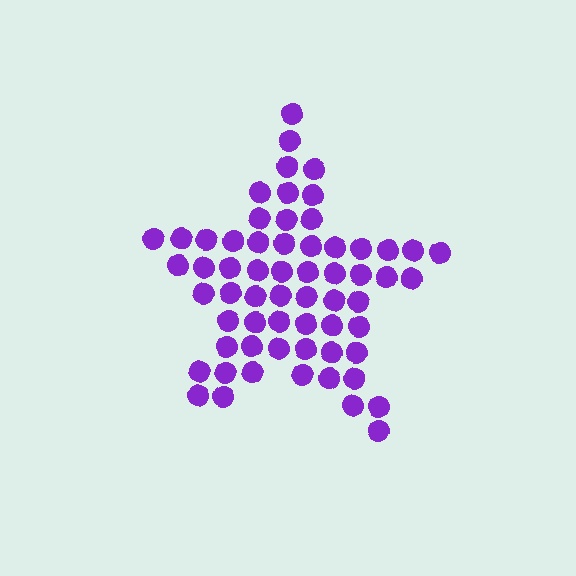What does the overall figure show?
The overall figure shows a star.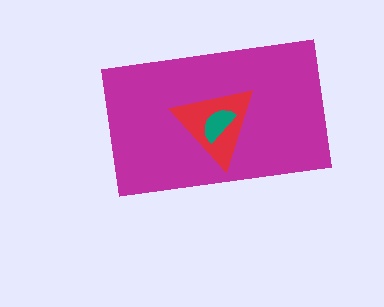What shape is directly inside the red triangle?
The teal semicircle.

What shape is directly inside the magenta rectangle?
The red triangle.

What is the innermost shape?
The teal semicircle.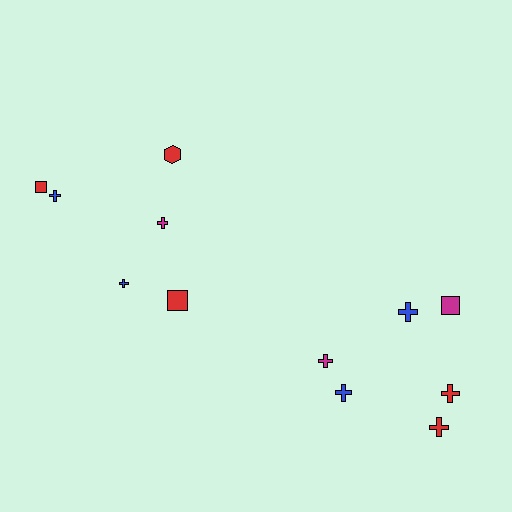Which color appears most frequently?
Red, with 5 objects.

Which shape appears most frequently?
Cross, with 8 objects.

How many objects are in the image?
There are 12 objects.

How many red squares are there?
There are 2 red squares.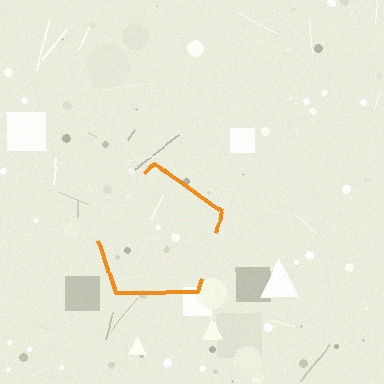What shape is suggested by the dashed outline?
The dashed outline suggests a pentagon.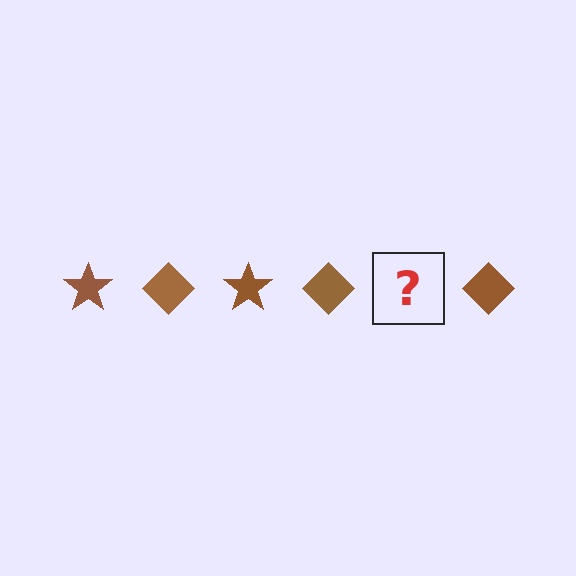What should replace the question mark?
The question mark should be replaced with a brown star.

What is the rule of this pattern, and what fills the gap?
The rule is that the pattern cycles through star, diamond shapes in brown. The gap should be filled with a brown star.